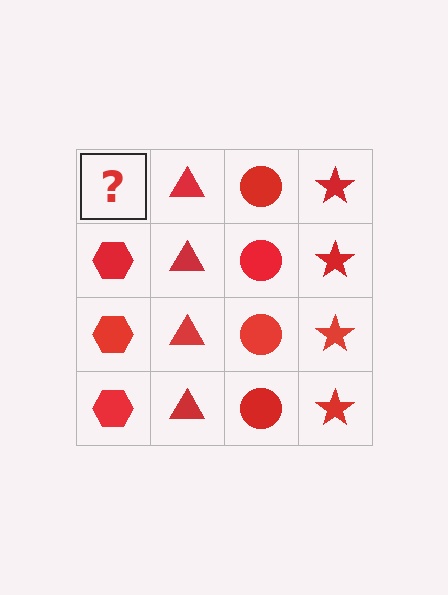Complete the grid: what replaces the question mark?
The question mark should be replaced with a red hexagon.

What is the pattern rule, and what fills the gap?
The rule is that each column has a consistent shape. The gap should be filled with a red hexagon.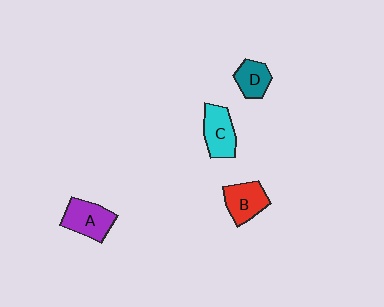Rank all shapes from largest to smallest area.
From largest to smallest: A (purple), C (cyan), B (red), D (teal).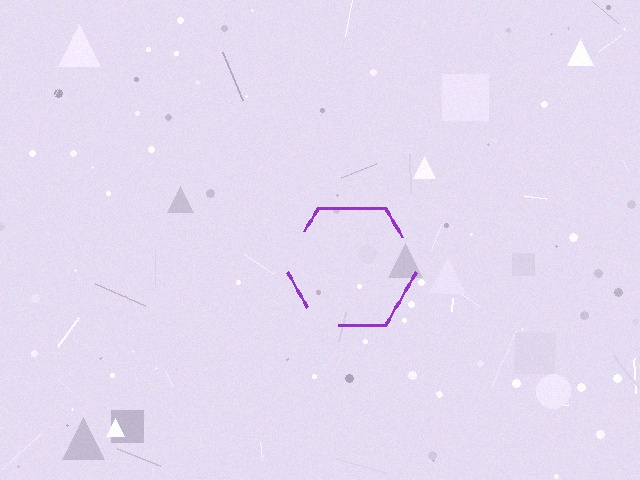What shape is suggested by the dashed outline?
The dashed outline suggests a hexagon.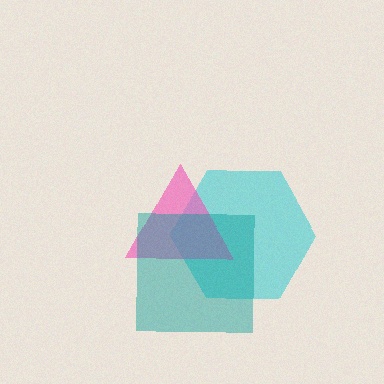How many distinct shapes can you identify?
There are 3 distinct shapes: a cyan hexagon, a pink triangle, a teal square.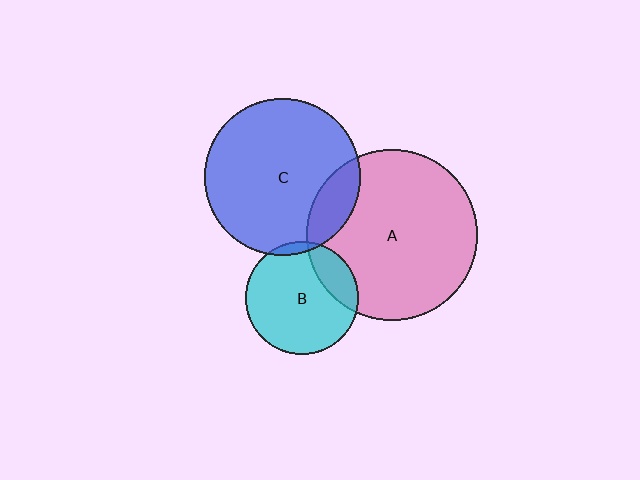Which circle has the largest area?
Circle A (pink).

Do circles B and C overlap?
Yes.